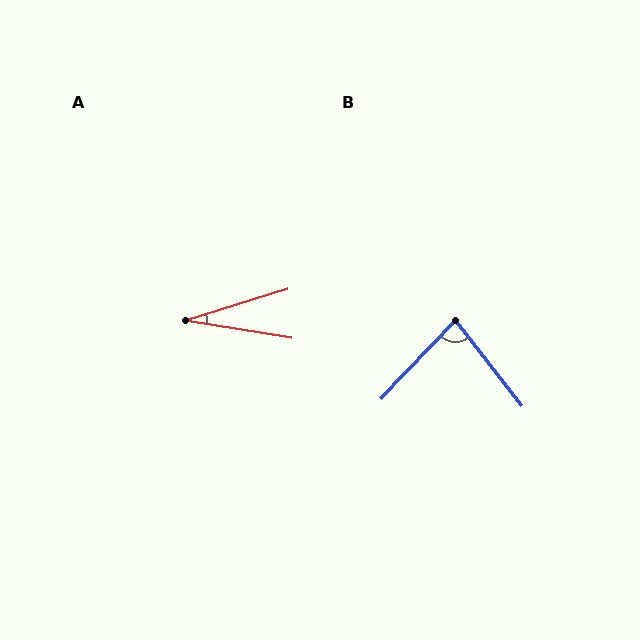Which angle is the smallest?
A, at approximately 27 degrees.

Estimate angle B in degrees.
Approximately 81 degrees.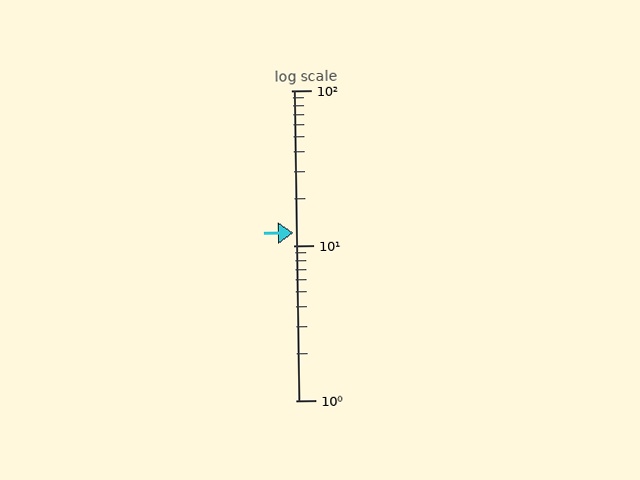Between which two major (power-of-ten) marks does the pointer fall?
The pointer is between 10 and 100.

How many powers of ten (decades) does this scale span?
The scale spans 2 decades, from 1 to 100.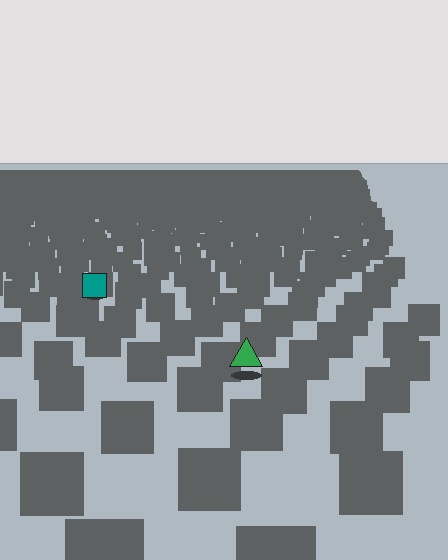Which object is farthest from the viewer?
The teal square is farthest from the viewer. It appears smaller and the ground texture around it is denser.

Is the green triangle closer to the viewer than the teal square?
Yes. The green triangle is closer — you can tell from the texture gradient: the ground texture is coarser near it.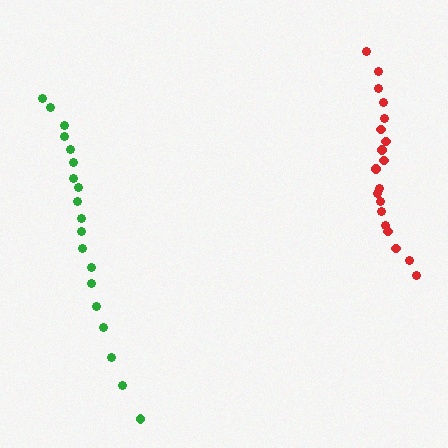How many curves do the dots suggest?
There are 2 distinct paths.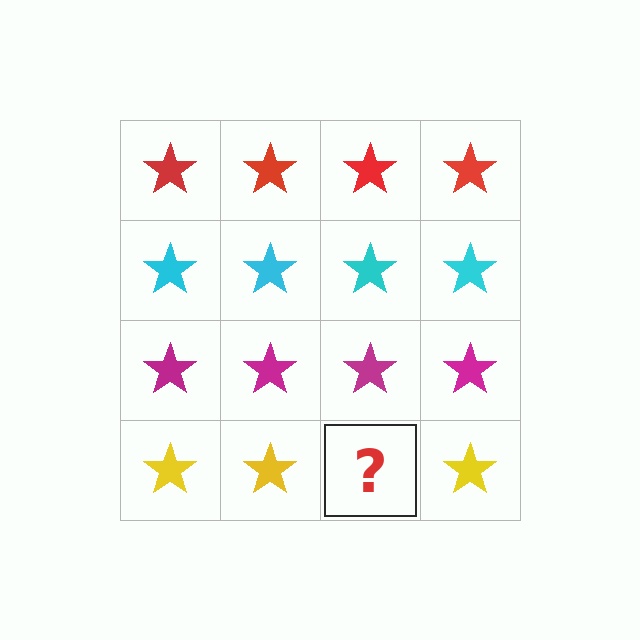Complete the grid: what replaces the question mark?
The question mark should be replaced with a yellow star.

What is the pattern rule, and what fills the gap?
The rule is that each row has a consistent color. The gap should be filled with a yellow star.